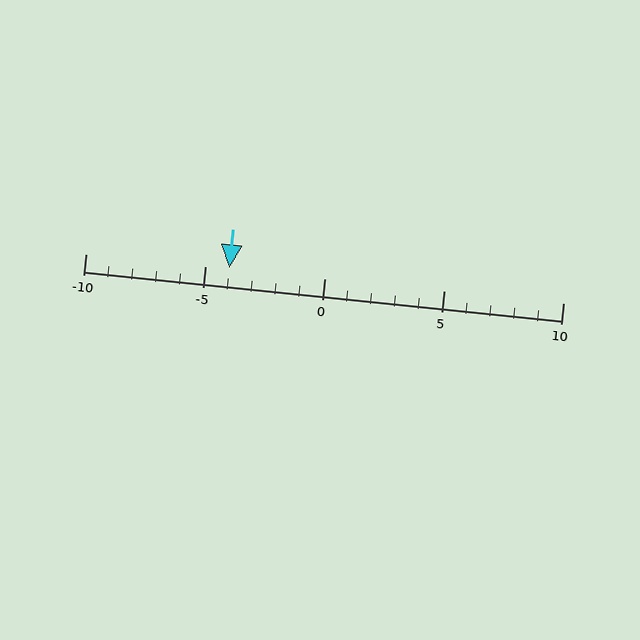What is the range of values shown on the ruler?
The ruler shows values from -10 to 10.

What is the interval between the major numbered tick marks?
The major tick marks are spaced 5 units apart.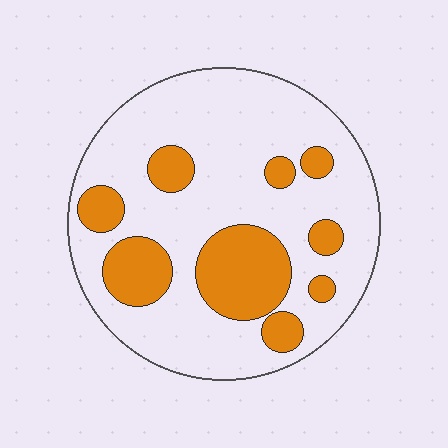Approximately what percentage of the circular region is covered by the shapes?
Approximately 25%.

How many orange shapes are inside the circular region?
9.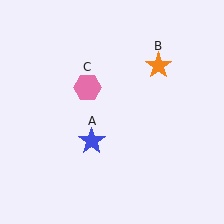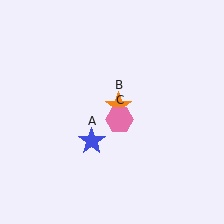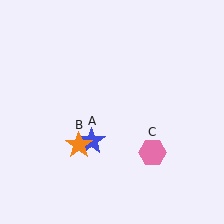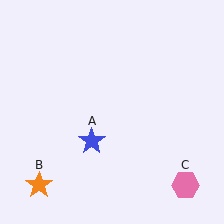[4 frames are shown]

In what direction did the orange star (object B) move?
The orange star (object B) moved down and to the left.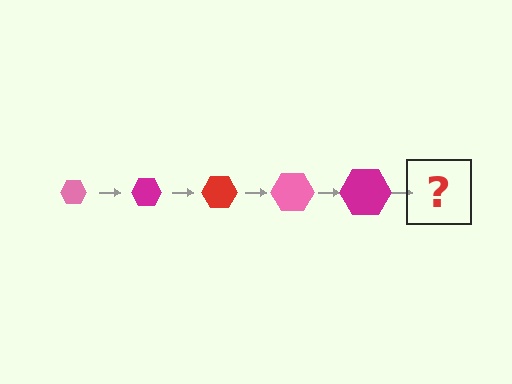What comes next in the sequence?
The next element should be a red hexagon, larger than the previous one.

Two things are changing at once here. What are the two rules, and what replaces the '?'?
The two rules are that the hexagon grows larger each step and the color cycles through pink, magenta, and red. The '?' should be a red hexagon, larger than the previous one.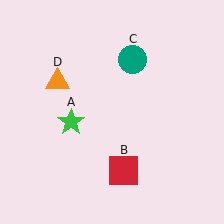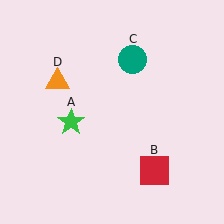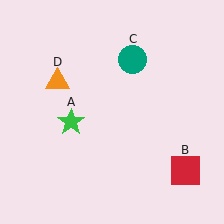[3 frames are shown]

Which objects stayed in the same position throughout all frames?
Green star (object A) and teal circle (object C) and orange triangle (object D) remained stationary.